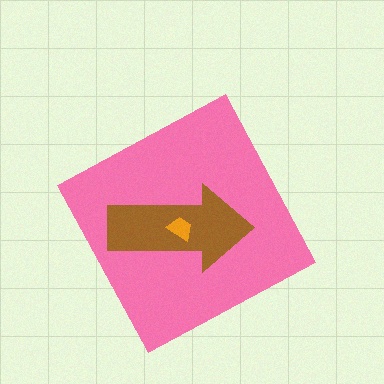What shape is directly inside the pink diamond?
The brown arrow.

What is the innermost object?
The orange trapezoid.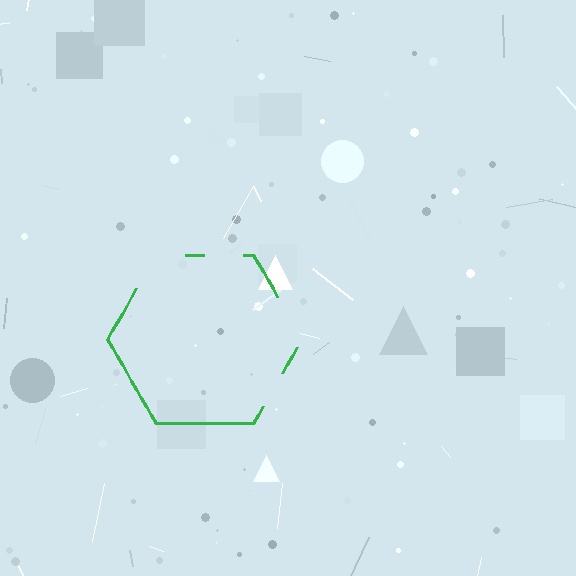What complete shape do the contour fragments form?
The contour fragments form a hexagon.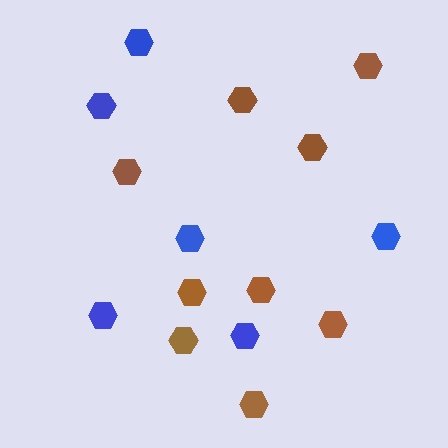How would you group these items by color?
There are 2 groups: one group of brown hexagons (9) and one group of blue hexagons (6).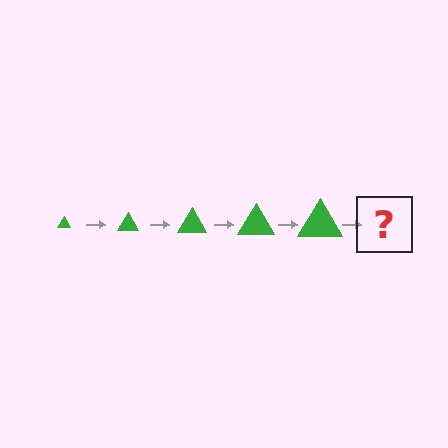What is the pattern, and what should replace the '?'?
The pattern is that the triangle gets progressively larger each step. The '?' should be a green triangle, larger than the previous one.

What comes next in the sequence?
The next element should be a green triangle, larger than the previous one.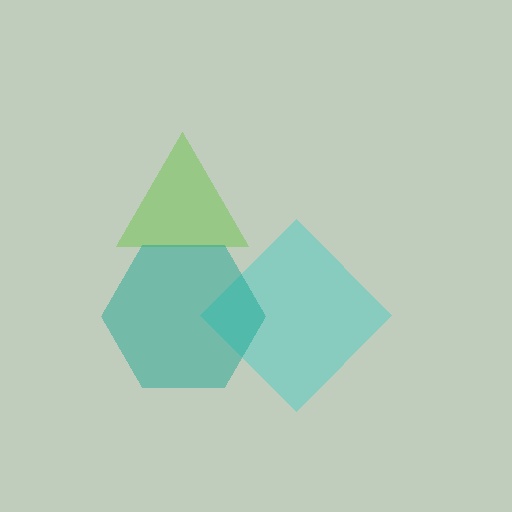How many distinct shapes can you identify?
There are 3 distinct shapes: a cyan diamond, a lime triangle, a teal hexagon.